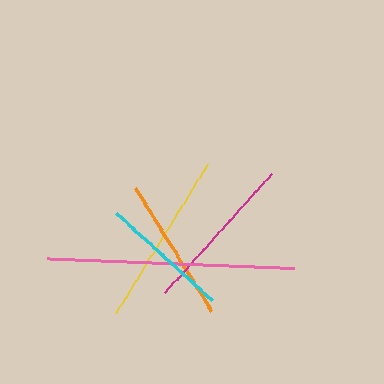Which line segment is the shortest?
The cyan line is the shortest at approximately 130 pixels.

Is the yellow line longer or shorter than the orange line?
The yellow line is longer than the orange line.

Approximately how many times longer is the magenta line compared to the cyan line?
The magenta line is approximately 1.2 times the length of the cyan line.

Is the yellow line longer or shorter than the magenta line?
The yellow line is longer than the magenta line.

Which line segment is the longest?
The pink line is the longest at approximately 246 pixels.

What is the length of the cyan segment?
The cyan segment is approximately 130 pixels long.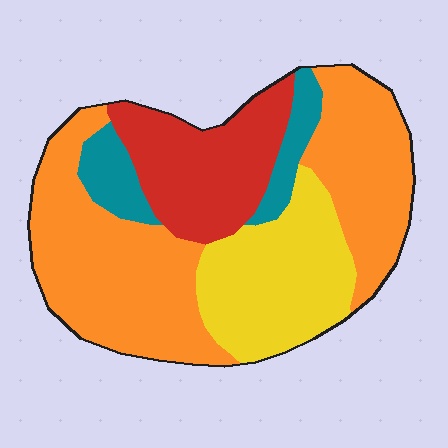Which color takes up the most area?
Orange, at roughly 50%.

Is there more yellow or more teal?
Yellow.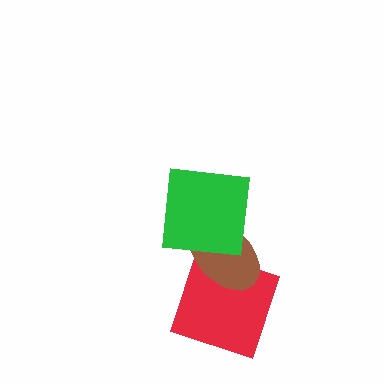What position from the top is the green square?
The green square is 1st from the top.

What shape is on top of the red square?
The brown ellipse is on top of the red square.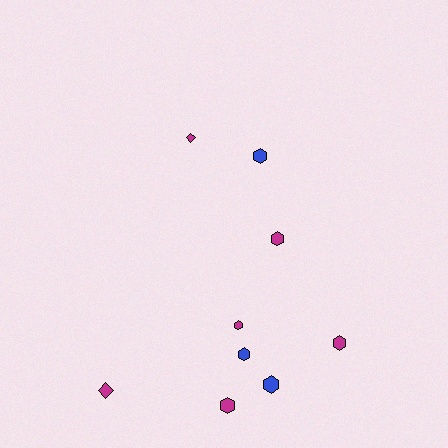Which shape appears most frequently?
Hexagon, with 7 objects.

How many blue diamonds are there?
There are no blue diamonds.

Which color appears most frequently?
Magenta, with 6 objects.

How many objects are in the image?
There are 9 objects.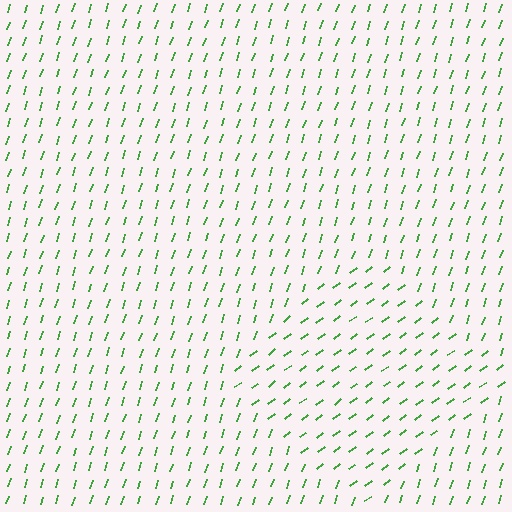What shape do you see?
I see a diamond.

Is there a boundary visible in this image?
Yes, there is a texture boundary formed by a change in line orientation.